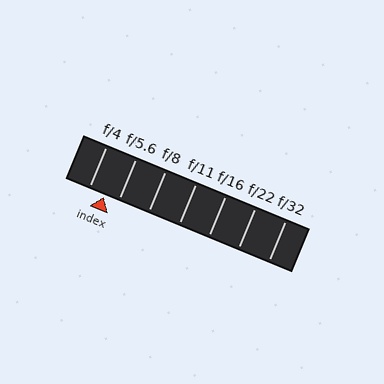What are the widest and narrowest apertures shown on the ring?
The widest aperture shown is f/4 and the narrowest is f/32.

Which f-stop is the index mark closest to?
The index mark is closest to f/5.6.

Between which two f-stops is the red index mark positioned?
The index mark is between f/4 and f/5.6.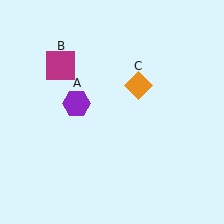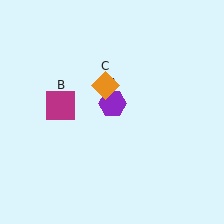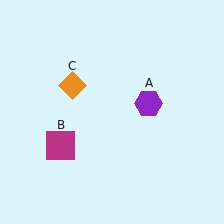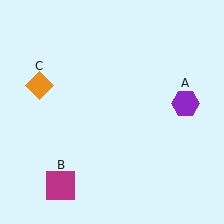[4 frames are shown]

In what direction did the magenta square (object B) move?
The magenta square (object B) moved down.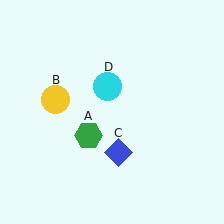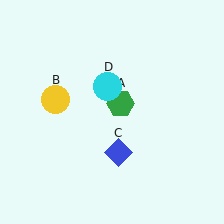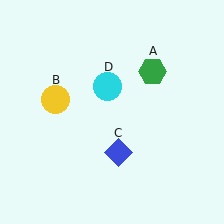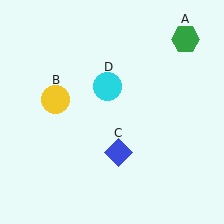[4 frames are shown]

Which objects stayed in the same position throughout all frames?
Yellow circle (object B) and blue diamond (object C) and cyan circle (object D) remained stationary.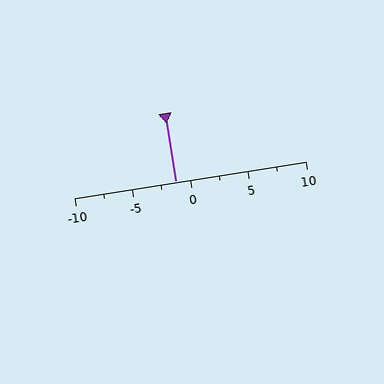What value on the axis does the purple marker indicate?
The marker indicates approximately -1.2.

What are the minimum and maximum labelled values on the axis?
The axis runs from -10 to 10.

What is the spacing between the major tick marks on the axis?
The major ticks are spaced 5 apart.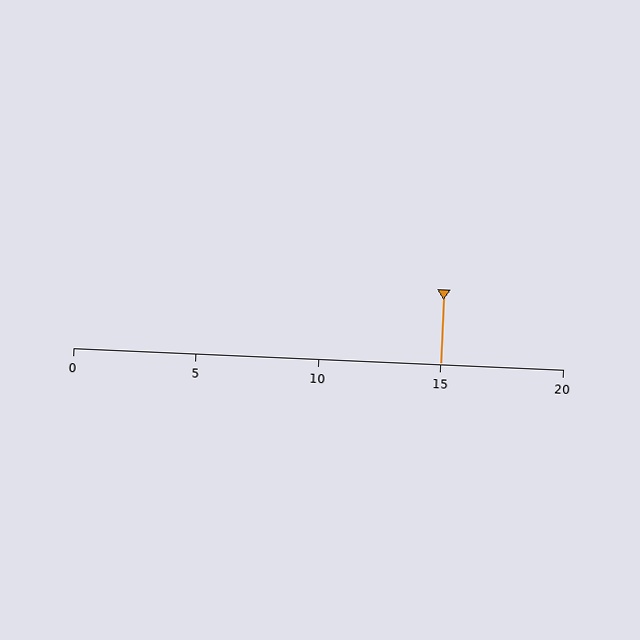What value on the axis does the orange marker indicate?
The marker indicates approximately 15.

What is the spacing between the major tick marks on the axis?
The major ticks are spaced 5 apart.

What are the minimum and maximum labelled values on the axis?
The axis runs from 0 to 20.